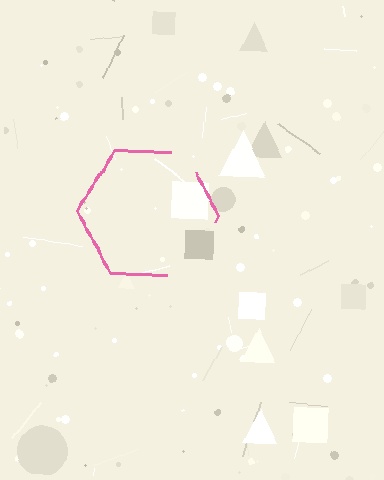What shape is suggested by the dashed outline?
The dashed outline suggests a hexagon.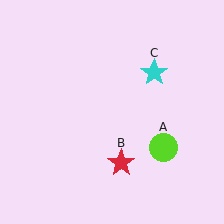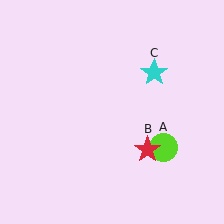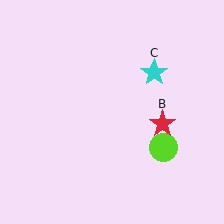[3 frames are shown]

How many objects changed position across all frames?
1 object changed position: red star (object B).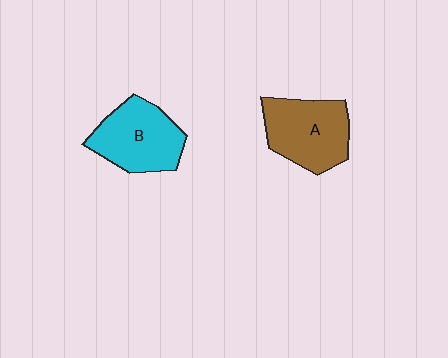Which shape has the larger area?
Shape A (brown).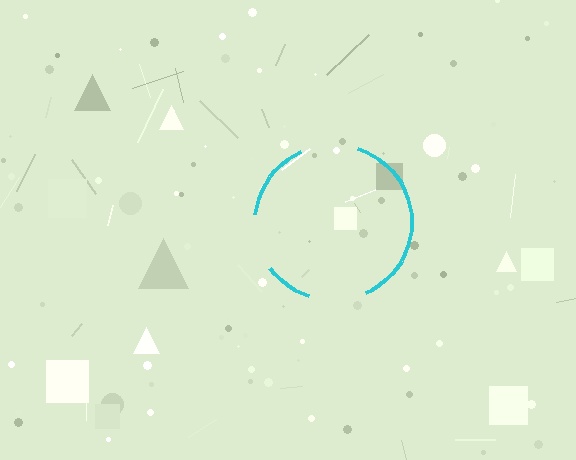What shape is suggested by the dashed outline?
The dashed outline suggests a circle.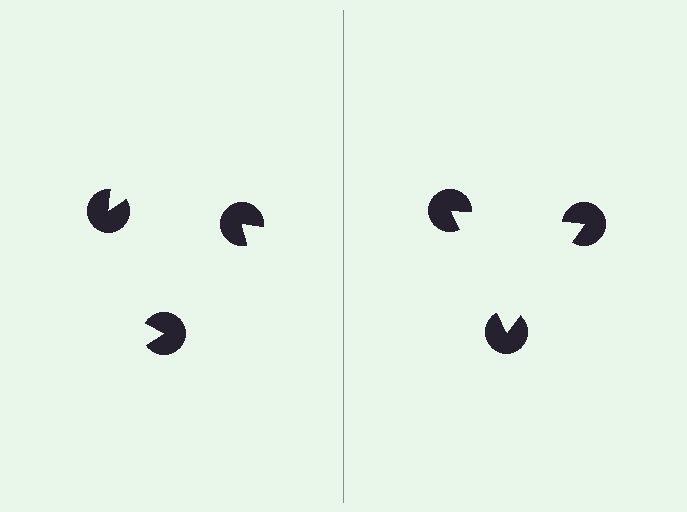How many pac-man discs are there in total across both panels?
6 — 3 on each side.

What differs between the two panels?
The pac-man discs are positioned identically on both sides; only the wedge orientations differ. On the right they align to a triangle; on the left they are misaligned.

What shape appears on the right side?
An illusory triangle.